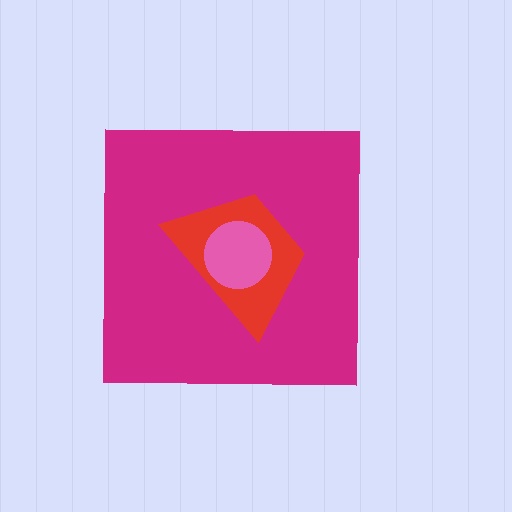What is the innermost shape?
The pink circle.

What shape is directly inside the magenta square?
The red trapezoid.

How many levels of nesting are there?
3.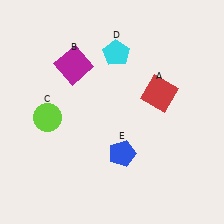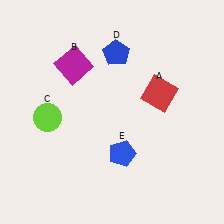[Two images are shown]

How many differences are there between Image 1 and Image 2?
There is 1 difference between the two images.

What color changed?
The pentagon (D) changed from cyan in Image 1 to blue in Image 2.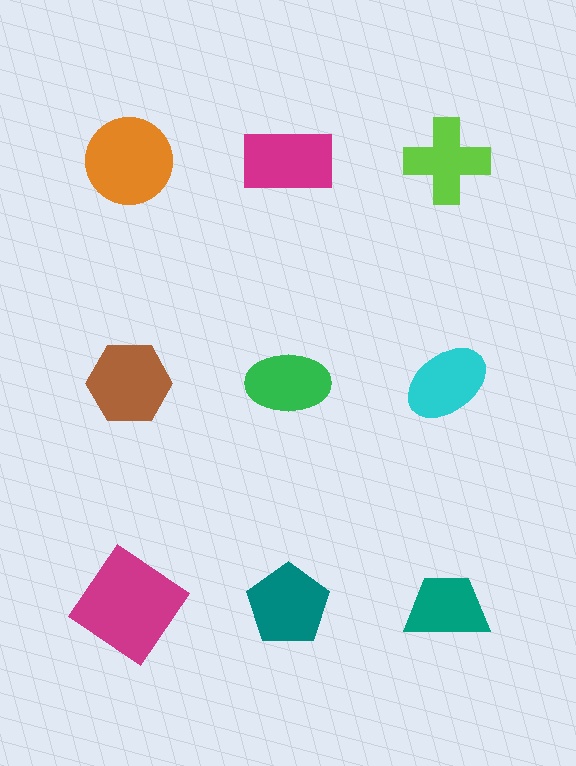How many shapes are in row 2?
3 shapes.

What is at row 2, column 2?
A green ellipse.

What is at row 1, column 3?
A lime cross.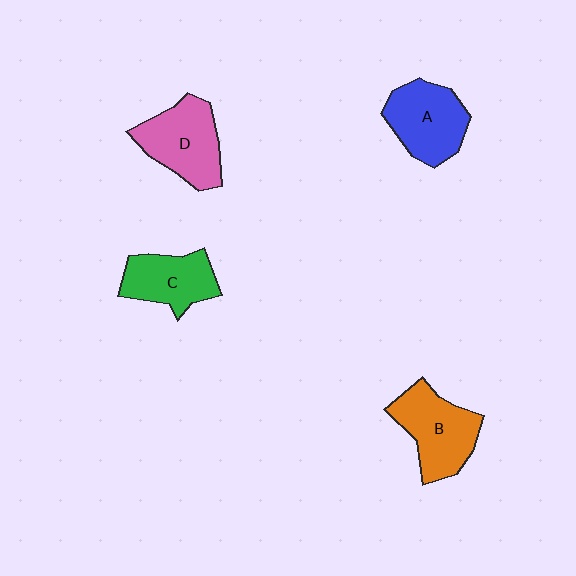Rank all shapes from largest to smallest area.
From largest to smallest: B (orange), D (pink), A (blue), C (green).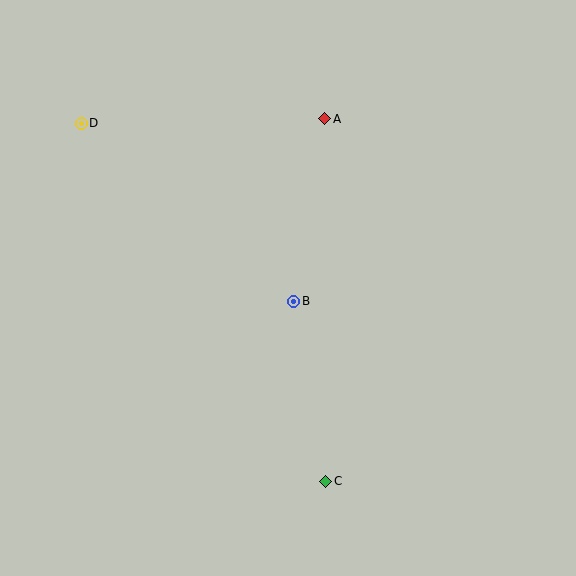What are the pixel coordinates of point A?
Point A is at (325, 119).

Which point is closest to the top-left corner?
Point D is closest to the top-left corner.